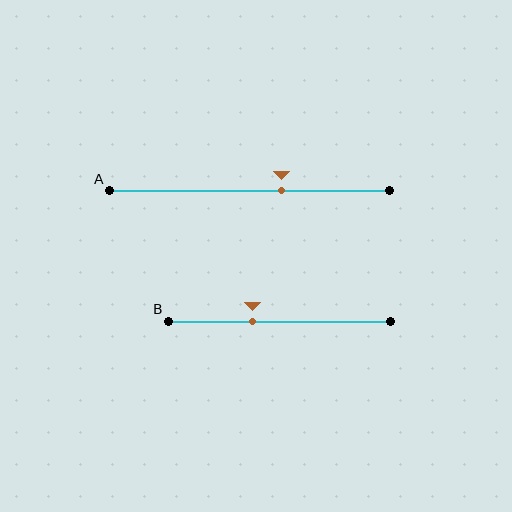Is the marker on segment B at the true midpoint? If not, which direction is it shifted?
No, the marker on segment B is shifted to the left by about 12% of the segment length.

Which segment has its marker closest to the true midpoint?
Segment A has its marker closest to the true midpoint.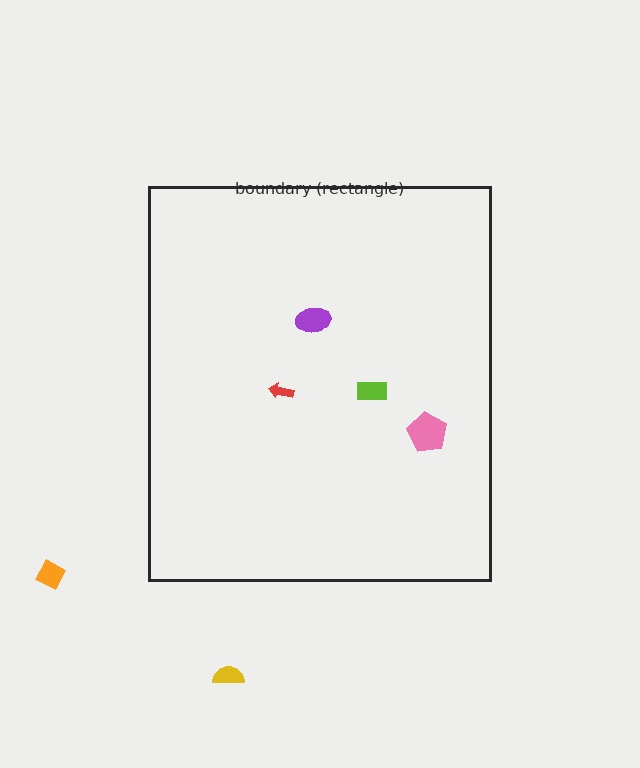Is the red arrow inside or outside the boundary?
Inside.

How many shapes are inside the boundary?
4 inside, 2 outside.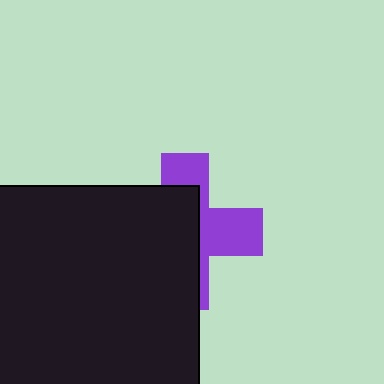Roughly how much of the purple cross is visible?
A small part of it is visible (roughly 42%).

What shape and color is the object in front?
The object in front is a black square.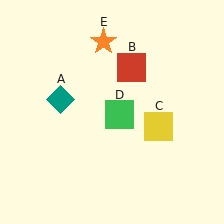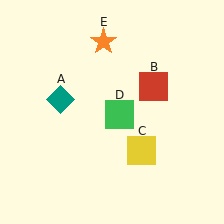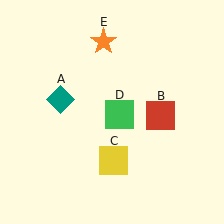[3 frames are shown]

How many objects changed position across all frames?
2 objects changed position: red square (object B), yellow square (object C).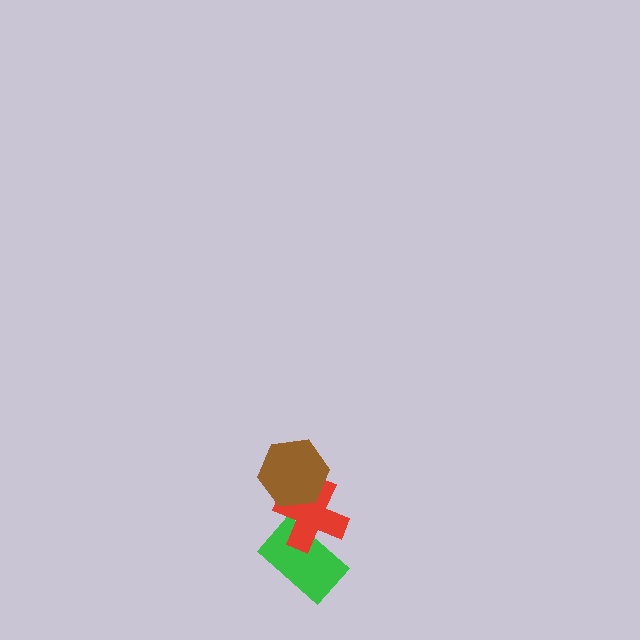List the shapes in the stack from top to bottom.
From top to bottom: the brown hexagon, the red cross, the green rectangle.